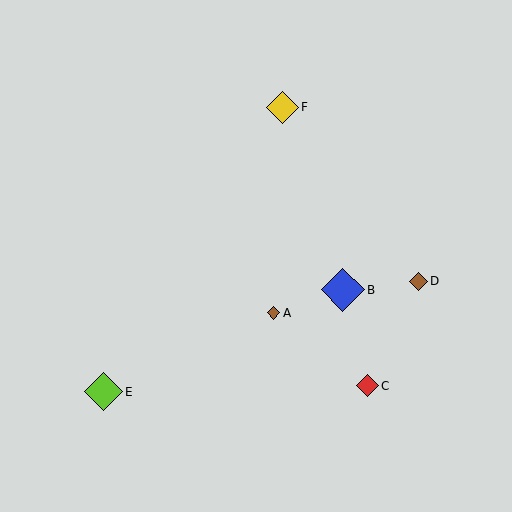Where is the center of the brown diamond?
The center of the brown diamond is at (418, 281).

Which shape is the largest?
The blue diamond (labeled B) is the largest.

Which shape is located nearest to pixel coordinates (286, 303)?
The brown diamond (labeled A) at (274, 313) is nearest to that location.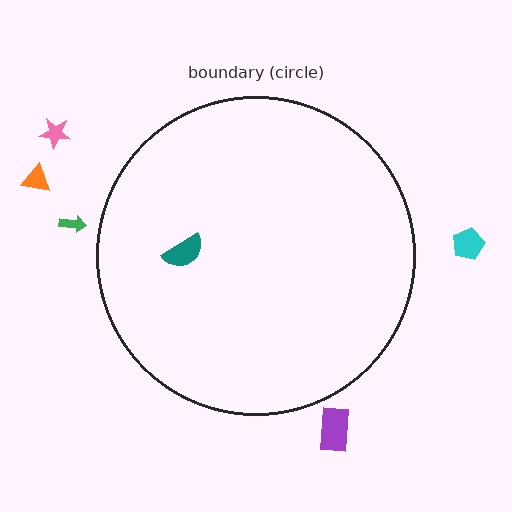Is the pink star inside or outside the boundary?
Outside.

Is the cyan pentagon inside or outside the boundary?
Outside.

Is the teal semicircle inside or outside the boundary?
Inside.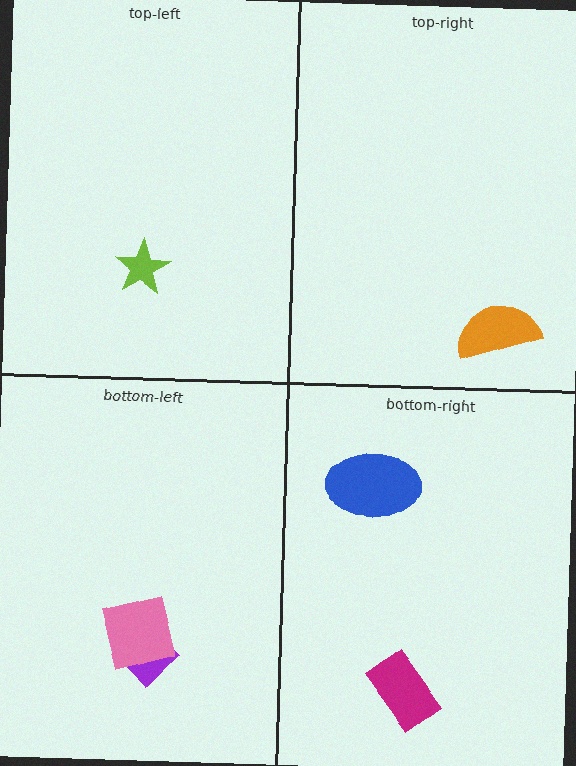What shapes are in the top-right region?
The orange semicircle.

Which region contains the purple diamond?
The bottom-left region.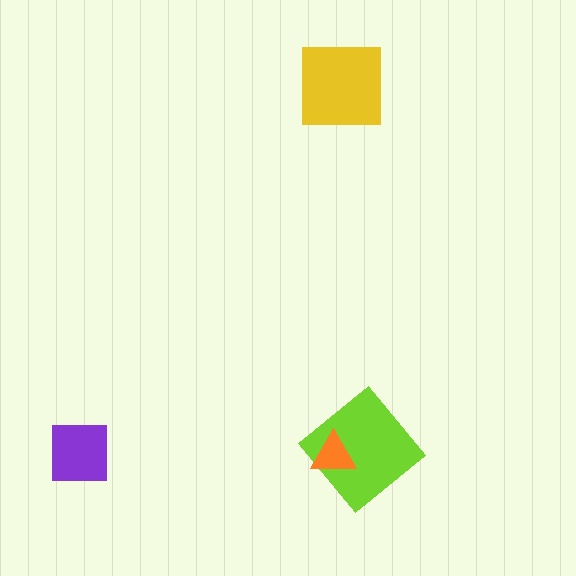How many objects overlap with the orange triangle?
1 object overlaps with the orange triangle.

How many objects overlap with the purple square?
0 objects overlap with the purple square.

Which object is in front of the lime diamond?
The orange triangle is in front of the lime diamond.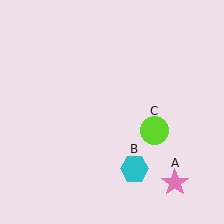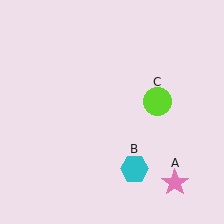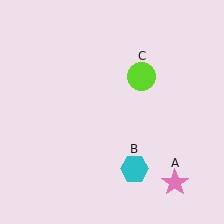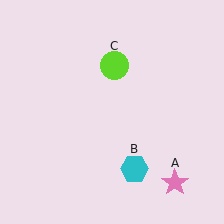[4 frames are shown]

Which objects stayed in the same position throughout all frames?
Pink star (object A) and cyan hexagon (object B) remained stationary.